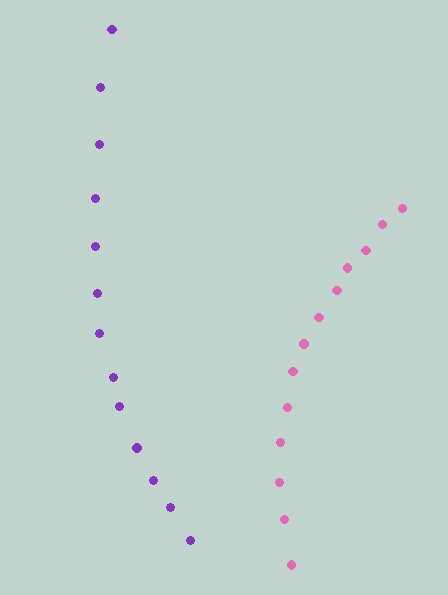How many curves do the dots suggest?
There are 2 distinct paths.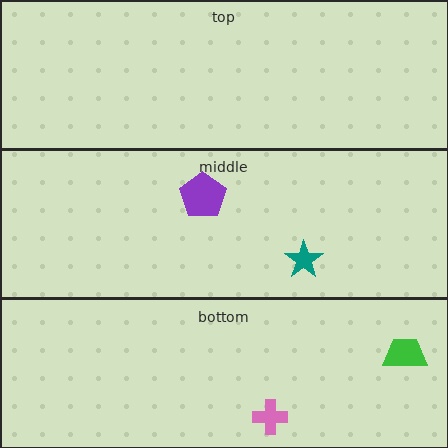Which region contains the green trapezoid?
The bottom region.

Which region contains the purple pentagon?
The middle region.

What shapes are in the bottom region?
The pink cross, the green trapezoid.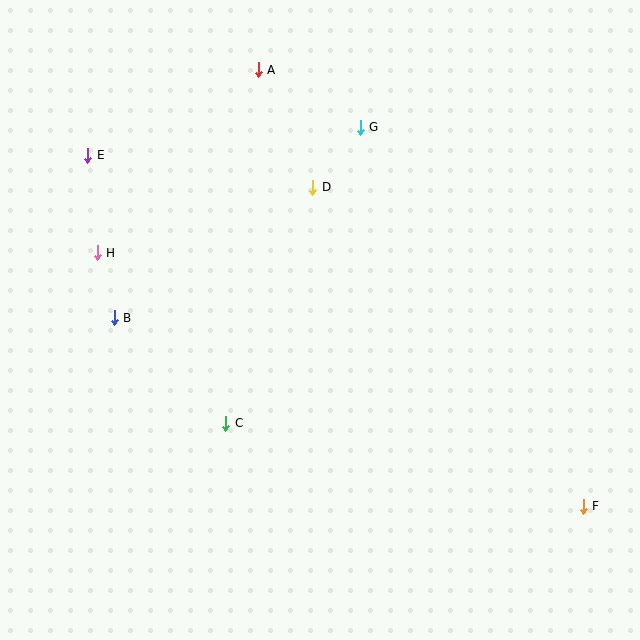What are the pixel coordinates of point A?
Point A is at (258, 70).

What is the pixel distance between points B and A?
The distance between B and A is 287 pixels.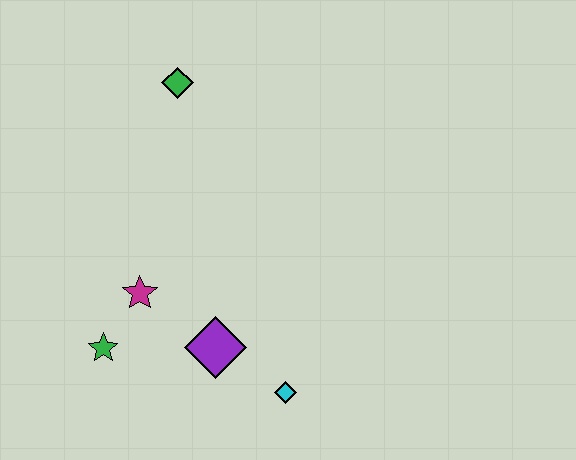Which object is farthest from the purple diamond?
The green diamond is farthest from the purple diamond.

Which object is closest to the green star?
The magenta star is closest to the green star.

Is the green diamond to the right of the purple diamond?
No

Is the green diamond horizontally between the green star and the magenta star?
No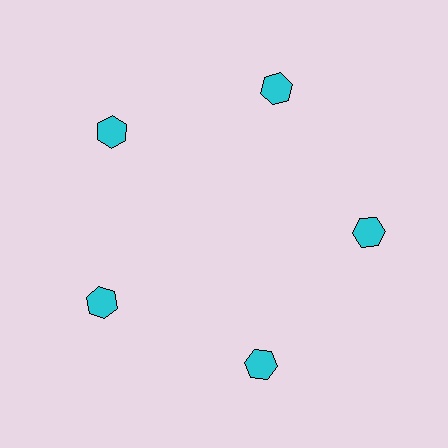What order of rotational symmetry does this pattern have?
This pattern has 5-fold rotational symmetry.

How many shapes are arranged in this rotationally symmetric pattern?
There are 5 shapes, arranged in 5 groups of 1.